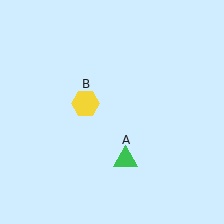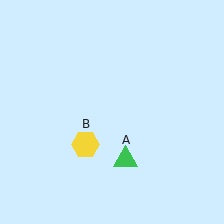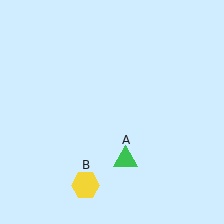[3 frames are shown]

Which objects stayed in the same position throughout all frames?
Green triangle (object A) remained stationary.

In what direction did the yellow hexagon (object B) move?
The yellow hexagon (object B) moved down.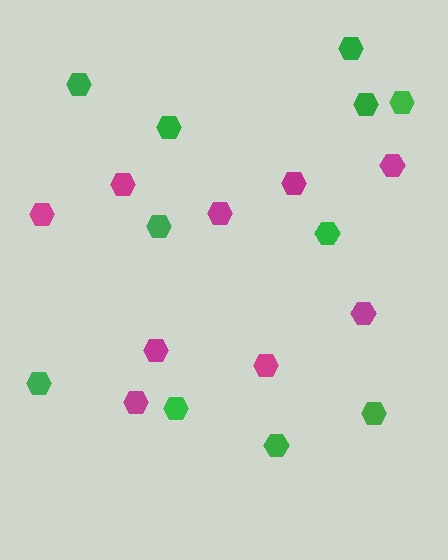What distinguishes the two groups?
There are 2 groups: one group of magenta hexagons (9) and one group of green hexagons (11).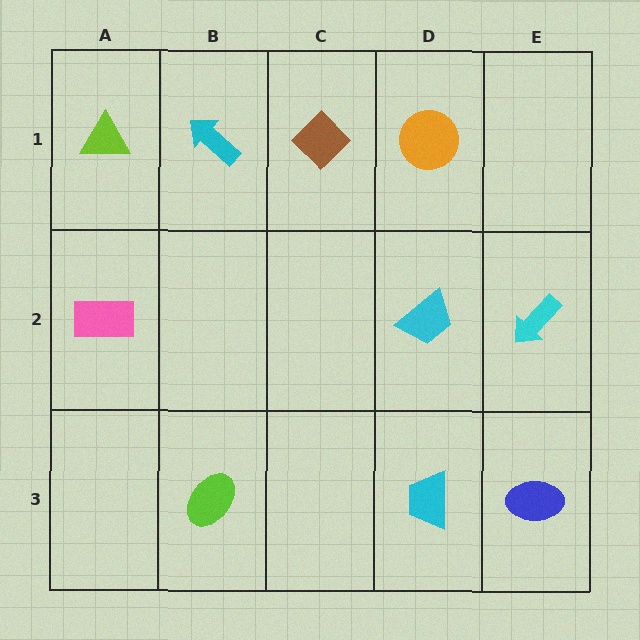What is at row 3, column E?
A blue ellipse.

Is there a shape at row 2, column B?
No, that cell is empty.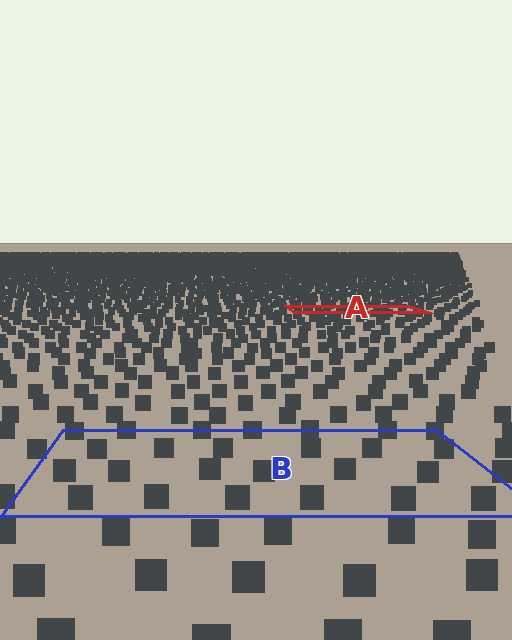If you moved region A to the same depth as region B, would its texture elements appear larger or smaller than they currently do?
They would appear larger. At a closer depth, the same texture elements are projected at a bigger on-screen size.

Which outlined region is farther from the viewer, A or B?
Region A is farther from the viewer — the texture elements inside it appear smaller and more densely packed.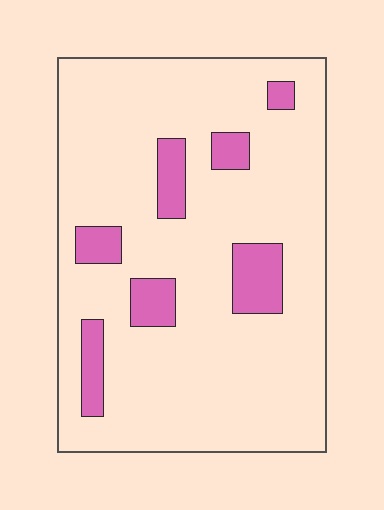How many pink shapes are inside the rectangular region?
7.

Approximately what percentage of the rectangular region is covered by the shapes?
Approximately 15%.